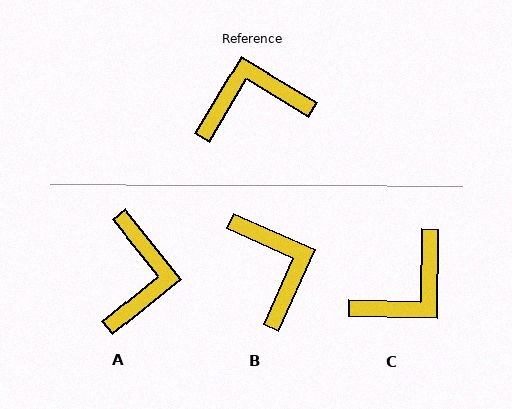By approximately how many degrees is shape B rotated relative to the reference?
Approximately 83 degrees clockwise.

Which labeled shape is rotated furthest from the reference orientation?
C, about 150 degrees away.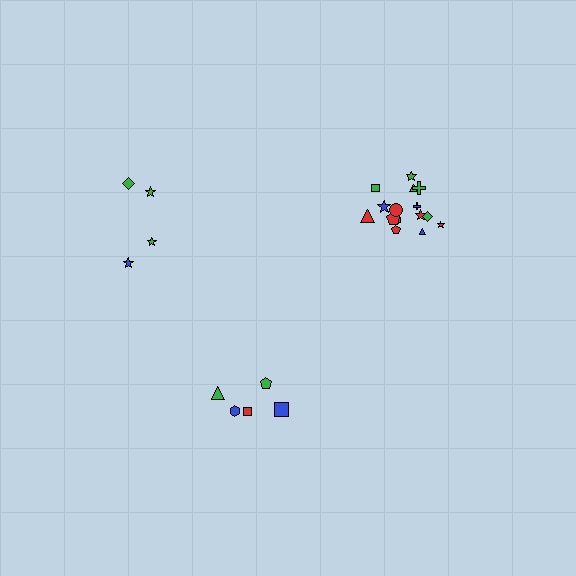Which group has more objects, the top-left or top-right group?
The top-right group.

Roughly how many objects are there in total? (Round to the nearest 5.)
Roughly 25 objects in total.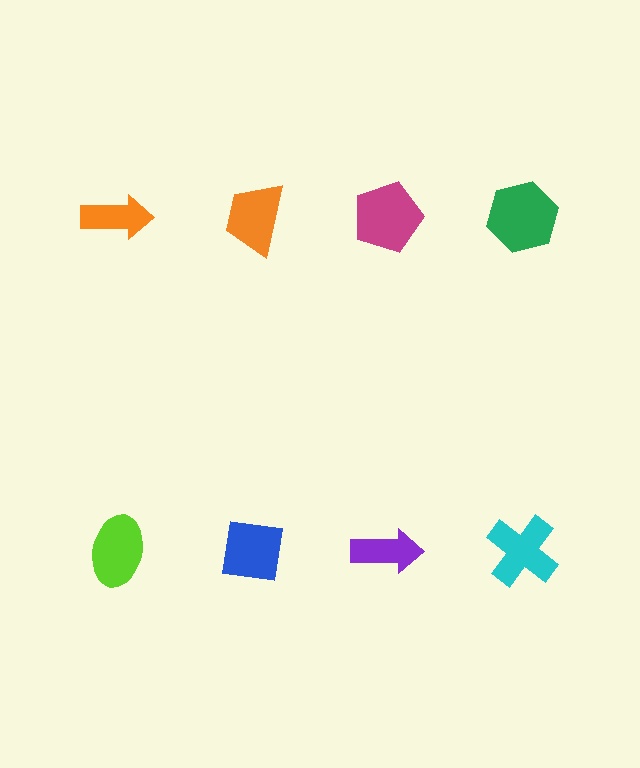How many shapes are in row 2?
4 shapes.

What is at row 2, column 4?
A cyan cross.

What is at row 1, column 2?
An orange trapezoid.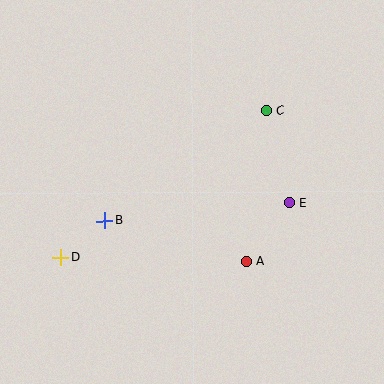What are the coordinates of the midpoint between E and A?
The midpoint between E and A is at (268, 232).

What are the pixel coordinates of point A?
Point A is at (247, 261).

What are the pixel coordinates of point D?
Point D is at (61, 257).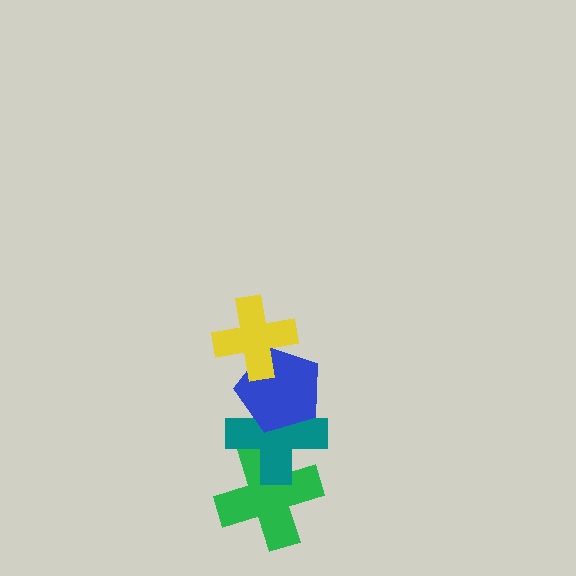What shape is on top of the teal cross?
The blue pentagon is on top of the teal cross.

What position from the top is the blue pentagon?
The blue pentagon is 2nd from the top.